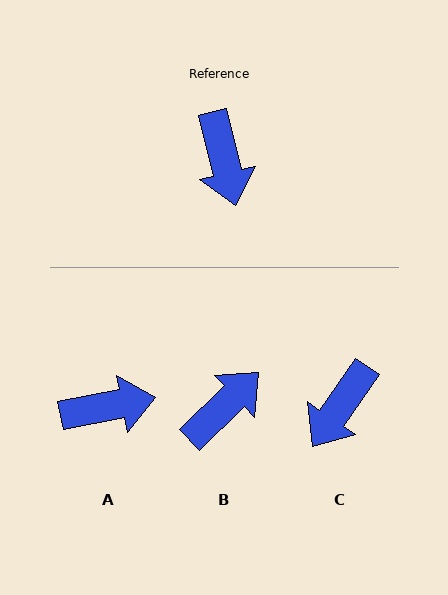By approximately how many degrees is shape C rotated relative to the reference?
Approximately 48 degrees clockwise.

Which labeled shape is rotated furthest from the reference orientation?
B, about 121 degrees away.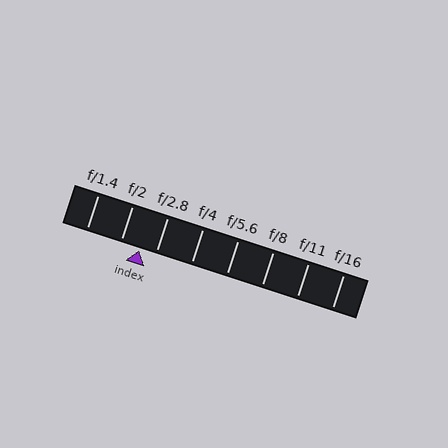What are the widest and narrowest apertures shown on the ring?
The widest aperture shown is f/1.4 and the narrowest is f/16.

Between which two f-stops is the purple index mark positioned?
The index mark is between f/2 and f/2.8.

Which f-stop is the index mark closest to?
The index mark is closest to f/2.8.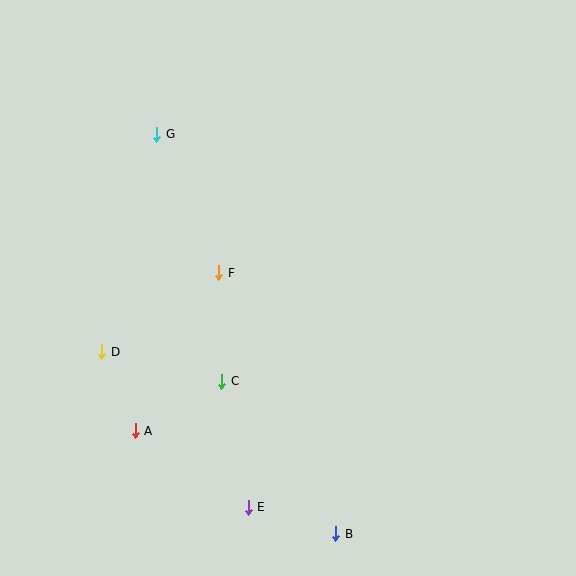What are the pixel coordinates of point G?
Point G is at (157, 134).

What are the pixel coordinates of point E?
Point E is at (248, 507).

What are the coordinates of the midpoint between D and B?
The midpoint between D and B is at (219, 443).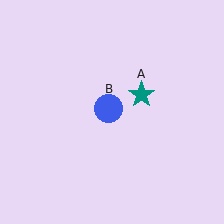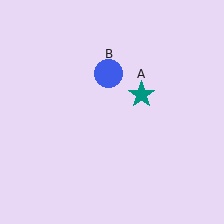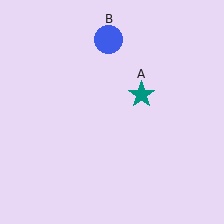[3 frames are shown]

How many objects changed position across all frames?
1 object changed position: blue circle (object B).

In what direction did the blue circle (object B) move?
The blue circle (object B) moved up.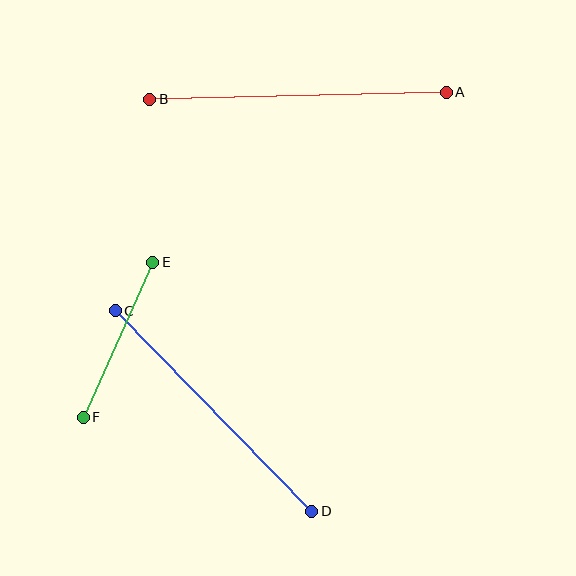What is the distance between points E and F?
The distance is approximately 170 pixels.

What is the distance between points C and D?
The distance is approximately 281 pixels.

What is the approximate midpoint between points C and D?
The midpoint is at approximately (214, 411) pixels.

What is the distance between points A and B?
The distance is approximately 296 pixels.